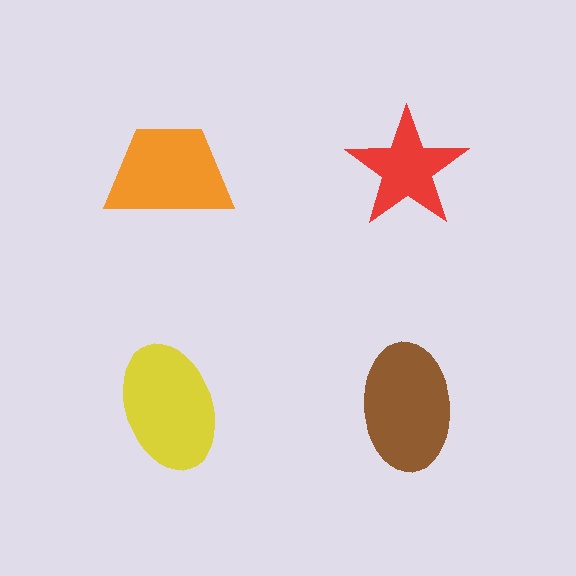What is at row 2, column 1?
A yellow ellipse.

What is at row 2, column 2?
A brown ellipse.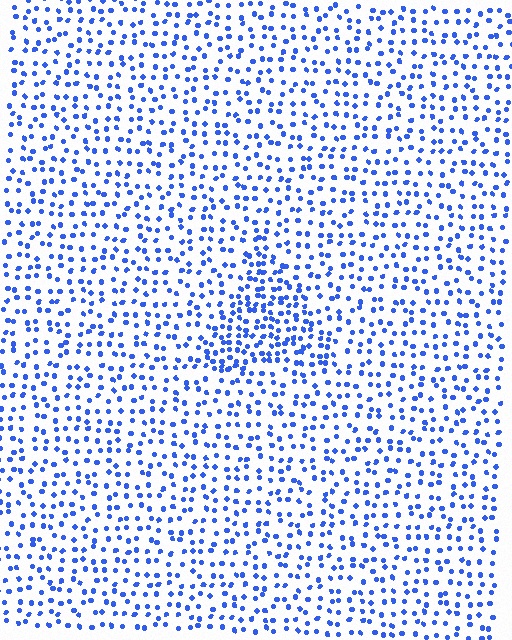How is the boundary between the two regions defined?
The boundary is defined by a change in element density (approximately 1.8x ratio). All elements are the same color, size, and shape.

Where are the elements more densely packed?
The elements are more densely packed inside the triangle boundary.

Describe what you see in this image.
The image contains small blue elements arranged at two different densities. A triangle-shaped region is visible where the elements are more densely packed than the surrounding area.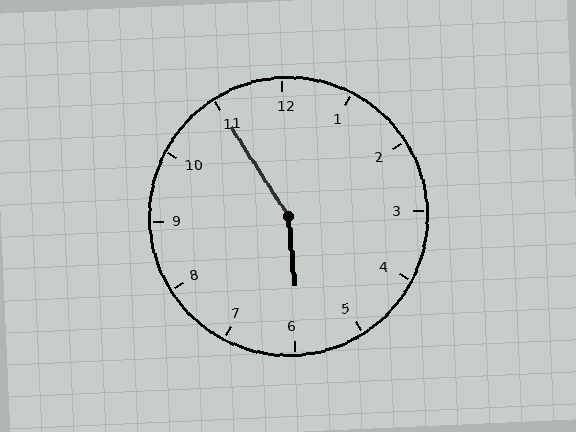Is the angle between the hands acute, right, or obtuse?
It is obtuse.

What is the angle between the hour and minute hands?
Approximately 152 degrees.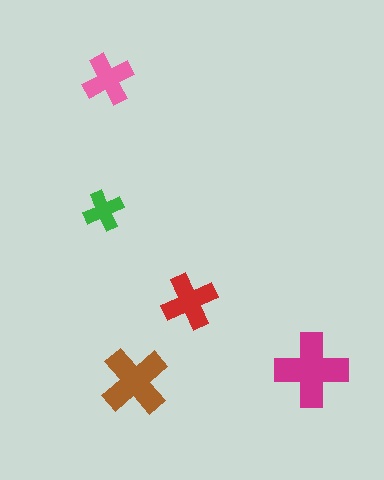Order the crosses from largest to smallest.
the magenta one, the brown one, the red one, the pink one, the green one.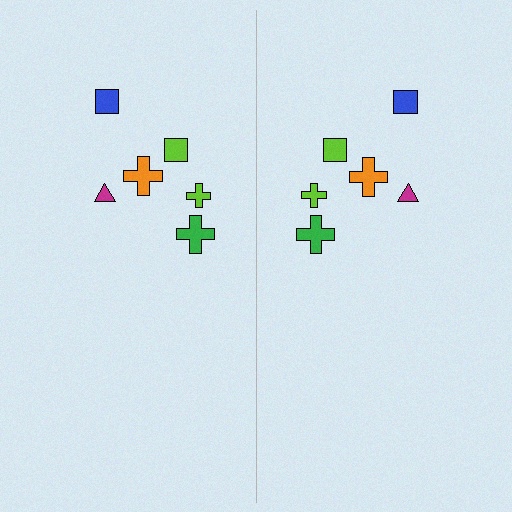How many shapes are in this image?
There are 12 shapes in this image.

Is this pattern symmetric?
Yes, this pattern has bilateral (reflection) symmetry.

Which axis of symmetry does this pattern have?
The pattern has a vertical axis of symmetry running through the center of the image.